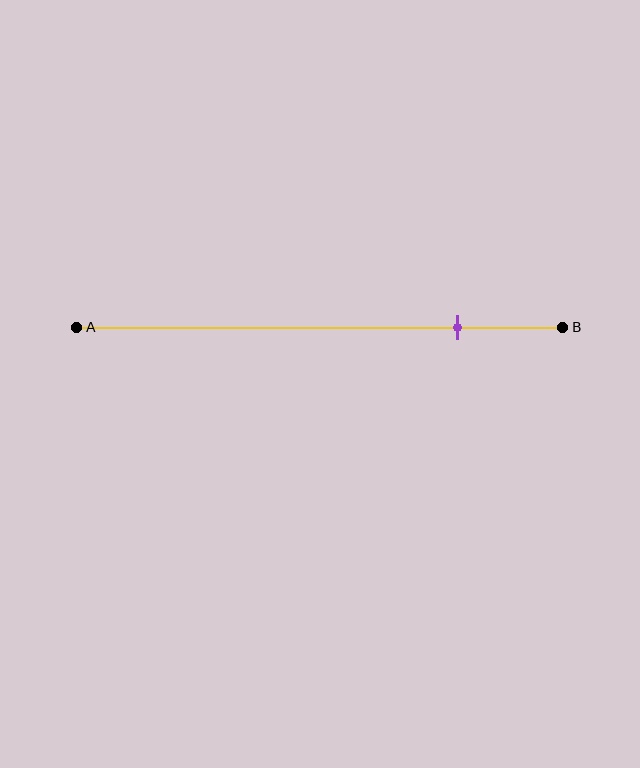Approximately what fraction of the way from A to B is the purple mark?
The purple mark is approximately 80% of the way from A to B.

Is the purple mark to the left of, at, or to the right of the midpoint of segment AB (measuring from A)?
The purple mark is to the right of the midpoint of segment AB.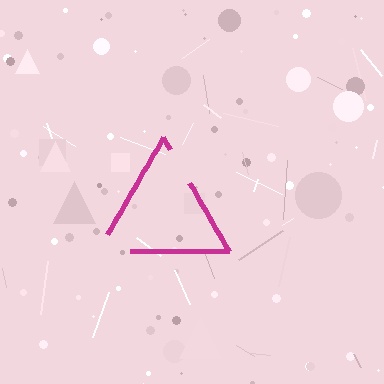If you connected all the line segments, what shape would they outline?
They would outline a triangle.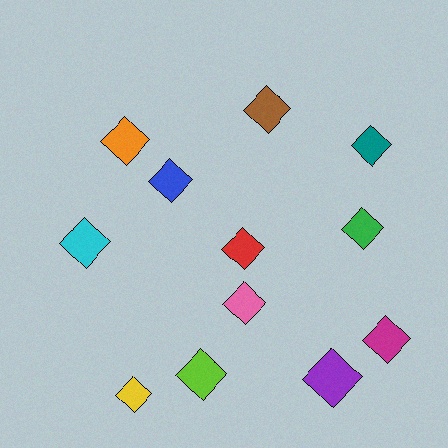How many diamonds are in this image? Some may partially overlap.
There are 12 diamonds.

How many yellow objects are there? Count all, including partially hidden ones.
There is 1 yellow object.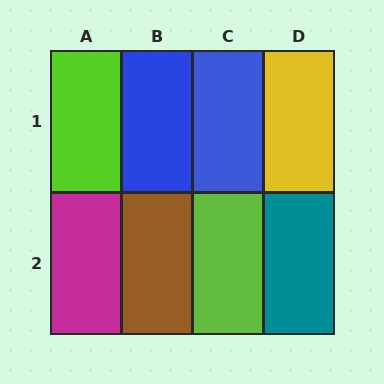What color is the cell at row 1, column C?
Blue.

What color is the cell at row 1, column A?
Lime.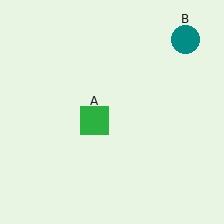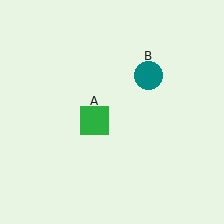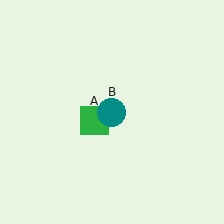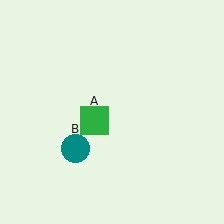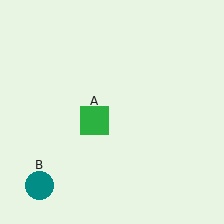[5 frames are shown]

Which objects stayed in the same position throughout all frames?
Green square (object A) remained stationary.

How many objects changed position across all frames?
1 object changed position: teal circle (object B).